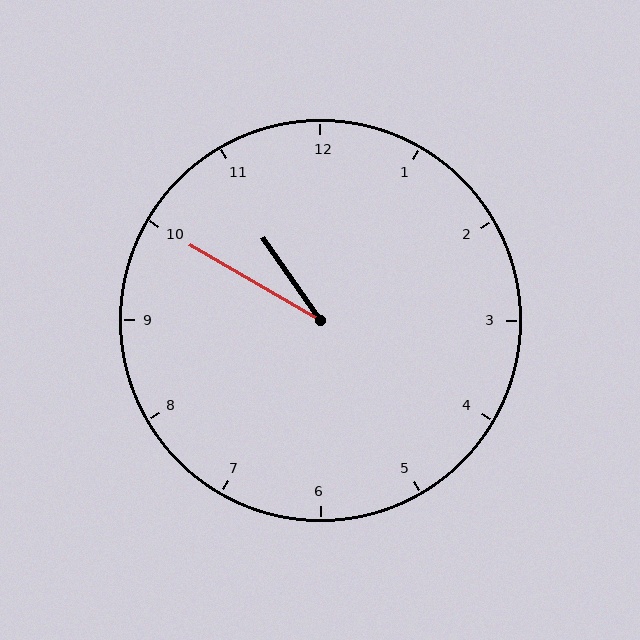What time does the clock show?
10:50.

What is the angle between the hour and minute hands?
Approximately 25 degrees.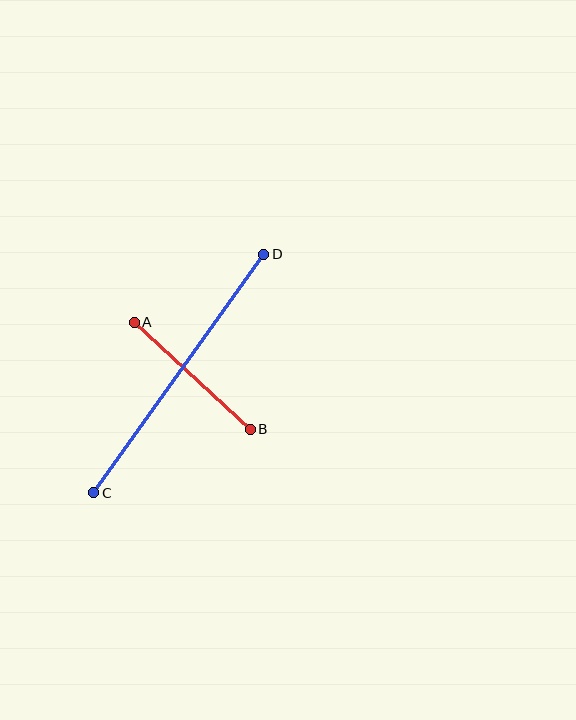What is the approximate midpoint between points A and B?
The midpoint is at approximately (192, 376) pixels.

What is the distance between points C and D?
The distance is approximately 293 pixels.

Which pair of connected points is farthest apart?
Points C and D are farthest apart.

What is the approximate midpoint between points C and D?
The midpoint is at approximately (179, 374) pixels.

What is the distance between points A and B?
The distance is approximately 158 pixels.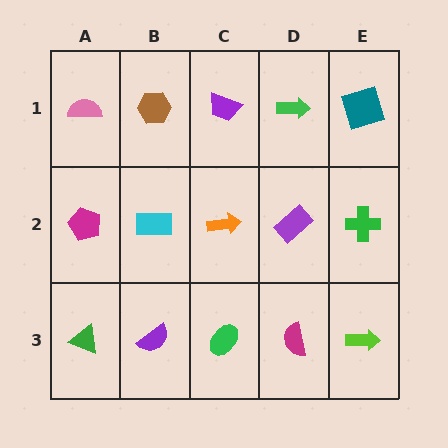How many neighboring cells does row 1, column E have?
2.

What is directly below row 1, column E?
A green cross.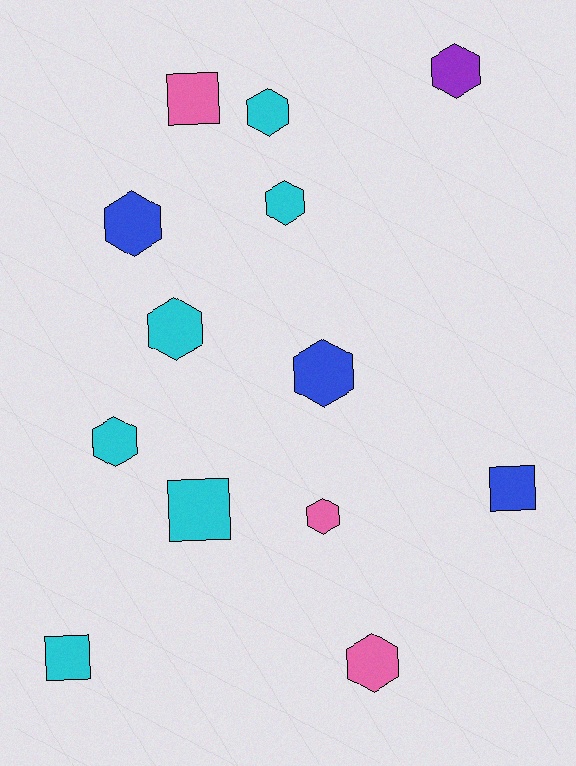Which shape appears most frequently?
Hexagon, with 9 objects.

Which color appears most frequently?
Cyan, with 6 objects.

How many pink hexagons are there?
There are 2 pink hexagons.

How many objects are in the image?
There are 13 objects.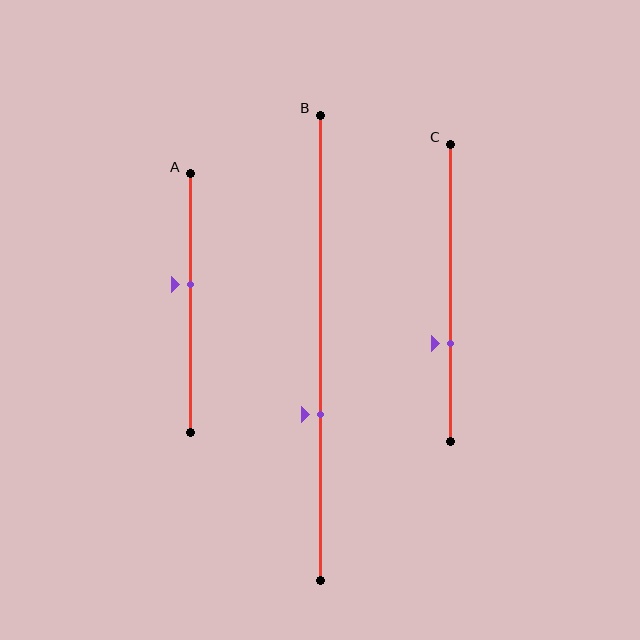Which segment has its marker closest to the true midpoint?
Segment A has its marker closest to the true midpoint.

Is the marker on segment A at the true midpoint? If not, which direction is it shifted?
No, the marker on segment A is shifted upward by about 7% of the segment length.